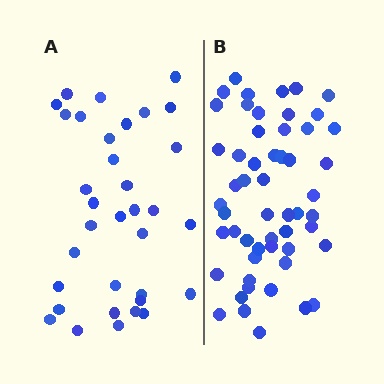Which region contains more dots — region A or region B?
Region B (the right region) has more dots.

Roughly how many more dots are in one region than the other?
Region B has approximately 20 more dots than region A.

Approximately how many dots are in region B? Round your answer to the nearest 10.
About 50 dots. (The exact count is 54, which rounds to 50.)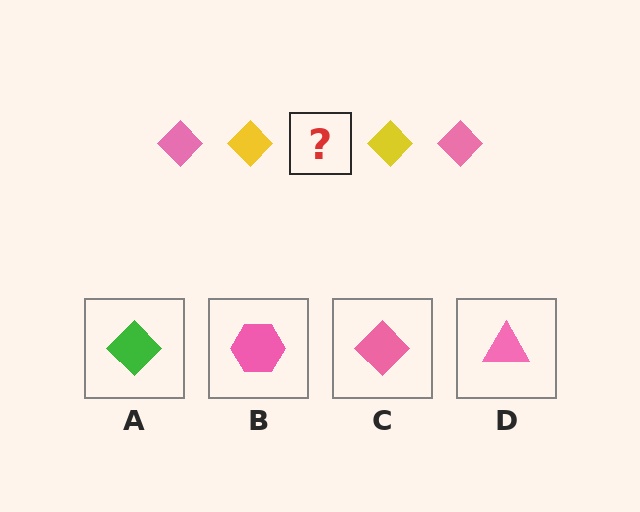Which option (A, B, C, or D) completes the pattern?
C.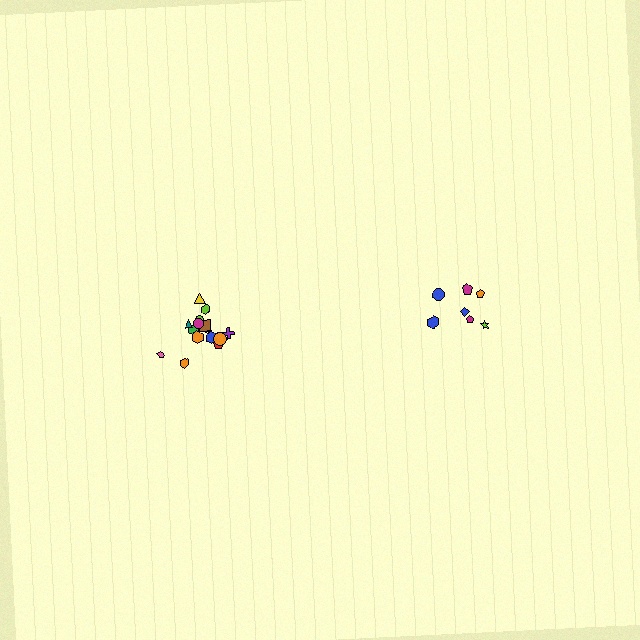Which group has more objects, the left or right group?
The left group.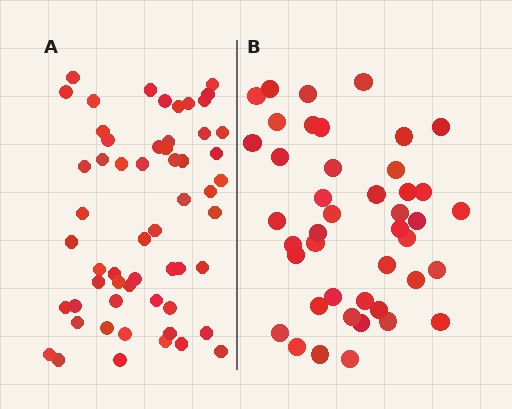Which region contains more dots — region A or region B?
Region A (the left region) has more dots.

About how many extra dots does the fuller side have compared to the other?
Region A has approximately 15 more dots than region B.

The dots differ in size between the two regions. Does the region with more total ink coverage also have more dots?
No. Region B has more total ink coverage because its dots are larger, but region A actually contains more individual dots. Total area can be misleading — the number of items is what matters here.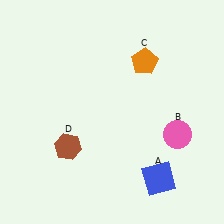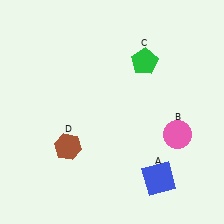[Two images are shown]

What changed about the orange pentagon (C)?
In Image 1, C is orange. In Image 2, it changed to green.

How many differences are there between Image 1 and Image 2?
There is 1 difference between the two images.